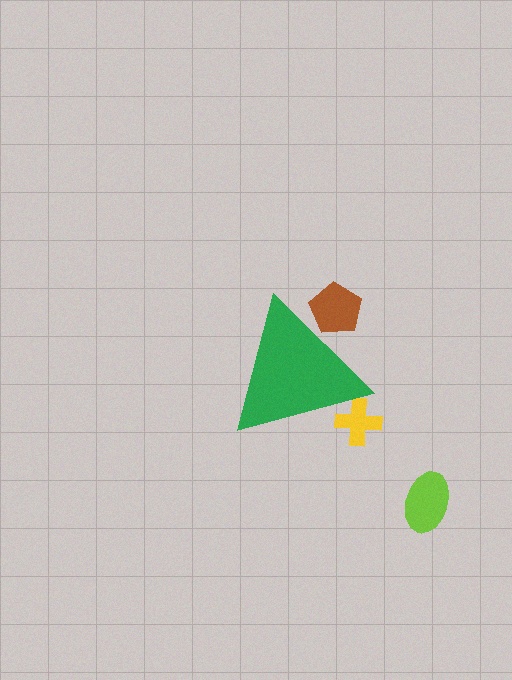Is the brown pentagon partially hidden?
Yes, the brown pentagon is partially hidden behind the green triangle.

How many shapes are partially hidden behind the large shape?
2 shapes are partially hidden.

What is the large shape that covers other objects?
A green triangle.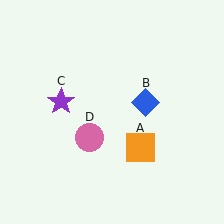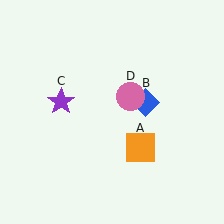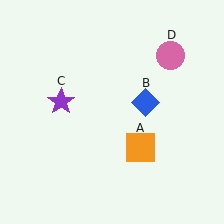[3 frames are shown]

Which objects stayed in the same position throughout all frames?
Orange square (object A) and blue diamond (object B) and purple star (object C) remained stationary.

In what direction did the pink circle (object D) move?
The pink circle (object D) moved up and to the right.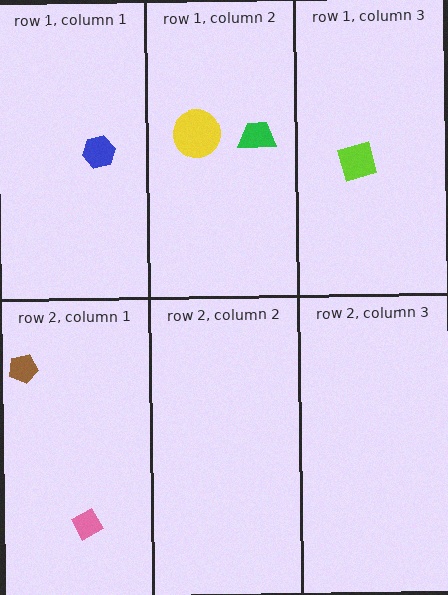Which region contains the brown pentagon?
The row 2, column 1 region.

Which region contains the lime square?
The row 1, column 3 region.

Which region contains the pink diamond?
The row 2, column 1 region.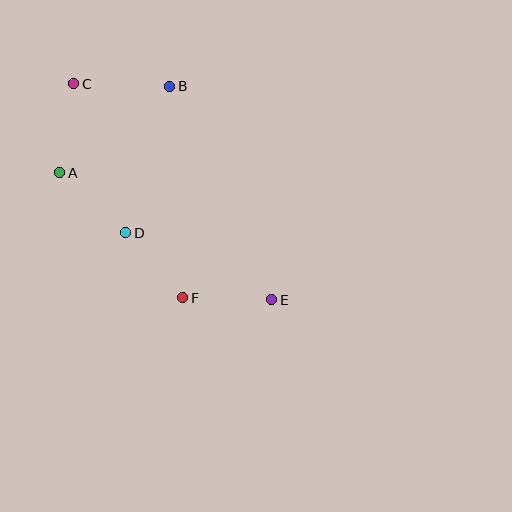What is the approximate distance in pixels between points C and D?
The distance between C and D is approximately 158 pixels.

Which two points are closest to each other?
Points D and F are closest to each other.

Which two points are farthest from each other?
Points C and E are farthest from each other.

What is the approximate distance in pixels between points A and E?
The distance between A and E is approximately 247 pixels.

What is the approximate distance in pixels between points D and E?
The distance between D and E is approximately 161 pixels.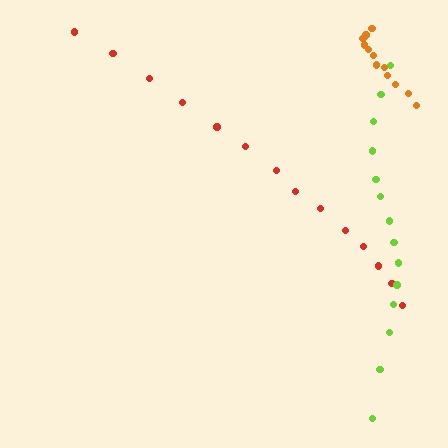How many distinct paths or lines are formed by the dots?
There are 3 distinct paths.